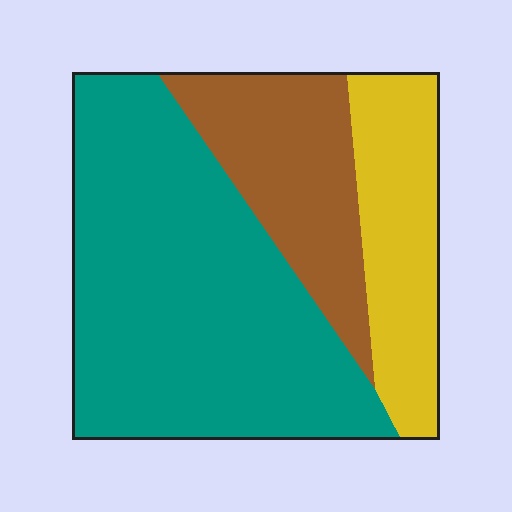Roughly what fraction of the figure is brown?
Brown takes up about one fifth (1/5) of the figure.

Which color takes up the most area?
Teal, at roughly 55%.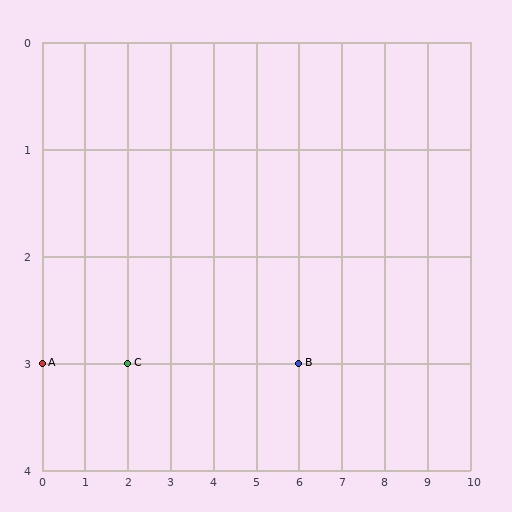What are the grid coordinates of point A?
Point A is at grid coordinates (0, 3).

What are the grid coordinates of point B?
Point B is at grid coordinates (6, 3).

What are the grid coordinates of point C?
Point C is at grid coordinates (2, 3).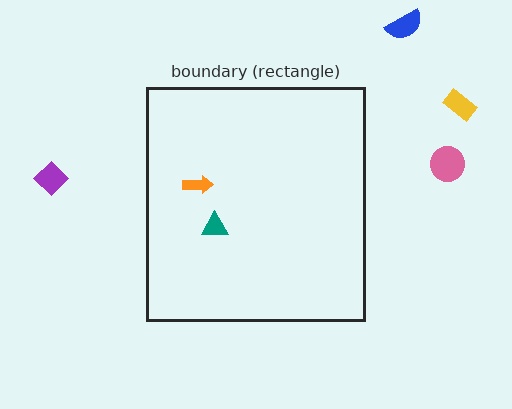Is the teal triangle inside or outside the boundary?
Inside.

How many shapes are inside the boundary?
2 inside, 4 outside.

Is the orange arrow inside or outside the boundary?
Inside.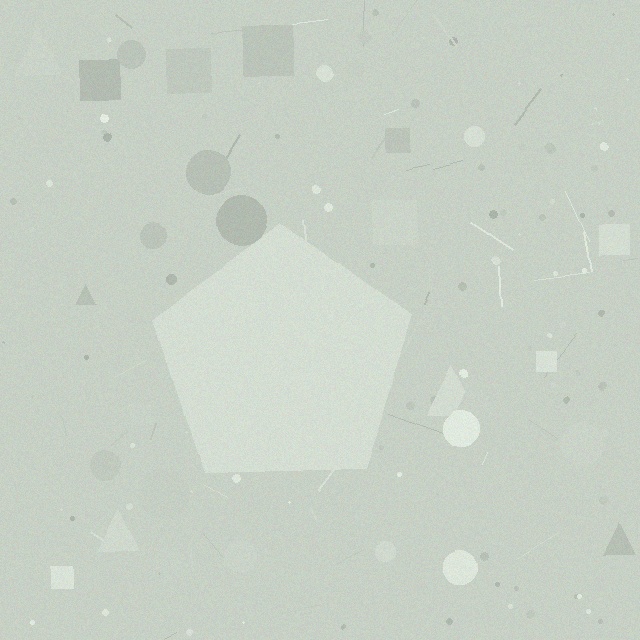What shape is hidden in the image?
A pentagon is hidden in the image.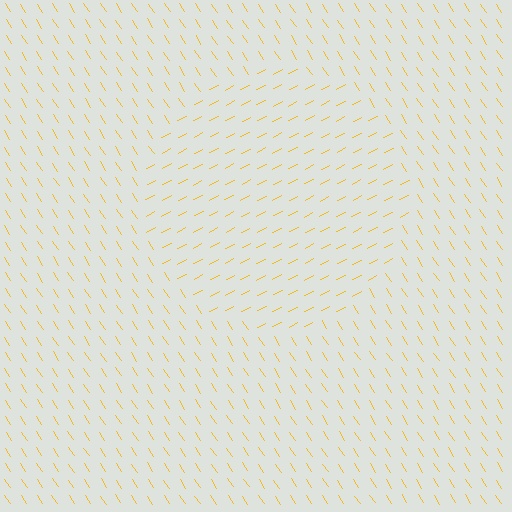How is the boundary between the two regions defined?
The boundary is defined purely by a change in line orientation (approximately 84 degrees difference). All lines are the same color and thickness.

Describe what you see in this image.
The image is filled with small yellow line segments. A circle region in the image has lines oriented differently from the surrounding lines, creating a visible texture boundary.